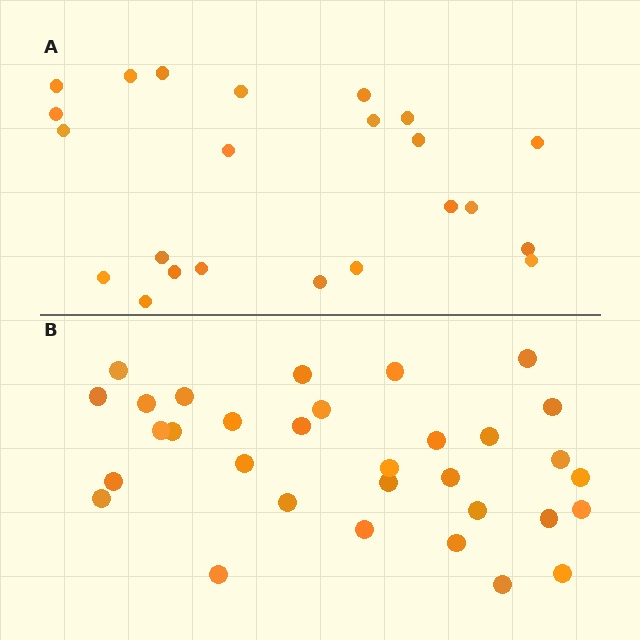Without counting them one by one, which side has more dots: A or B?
Region B (the bottom region) has more dots.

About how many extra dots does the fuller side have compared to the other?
Region B has roughly 8 or so more dots than region A.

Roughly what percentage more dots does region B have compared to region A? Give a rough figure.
About 40% more.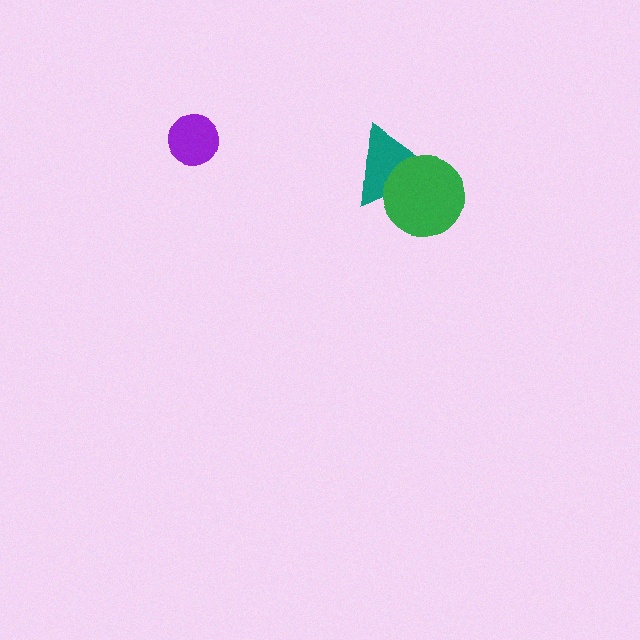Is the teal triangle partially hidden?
Yes, it is partially covered by another shape.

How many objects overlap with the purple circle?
0 objects overlap with the purple circle.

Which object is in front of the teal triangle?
The green circle is in front of the teal triangle.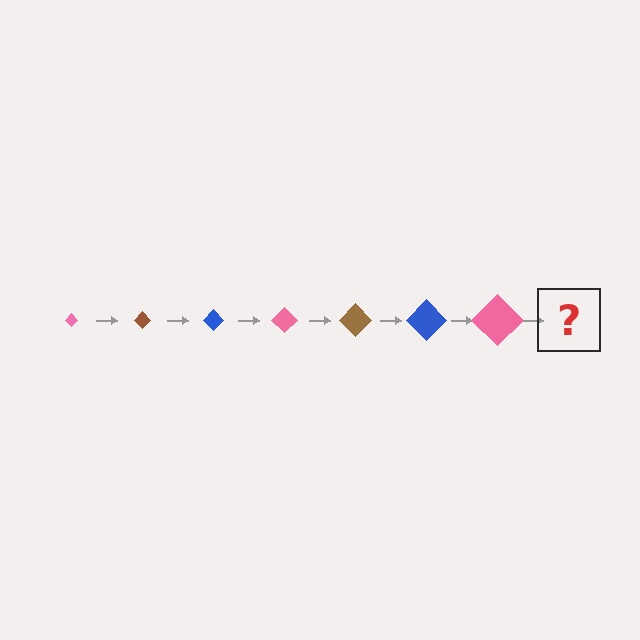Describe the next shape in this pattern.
It should be a brown diamond, larger than the previous one.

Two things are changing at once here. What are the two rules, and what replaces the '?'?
The two rules are that the diamond grows larger each step and the color cycles through pink, brown, and blue. The '?' should be a brown diamond, larger than the previous one.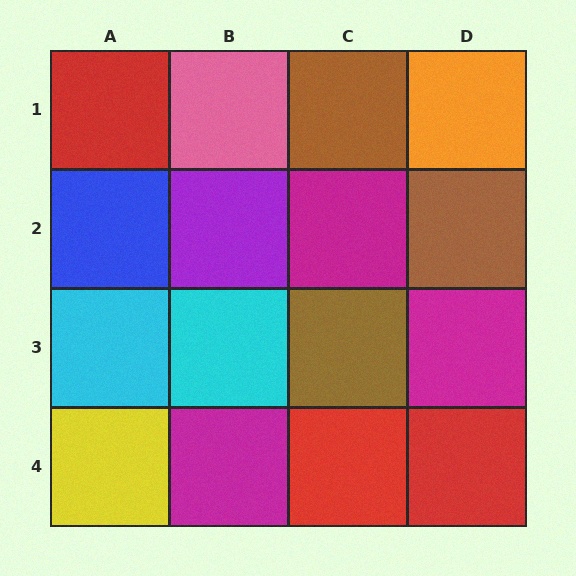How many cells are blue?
1 cell is blue.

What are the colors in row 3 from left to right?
Cyan, cyan, brown, magenta.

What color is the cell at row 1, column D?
Orange.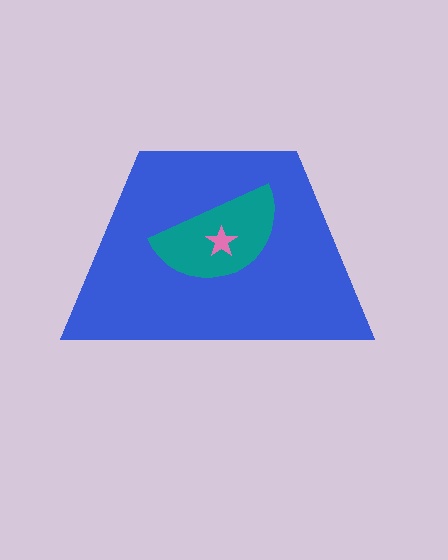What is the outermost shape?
The blue trapezoid.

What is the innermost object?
The pink star.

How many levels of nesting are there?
3.